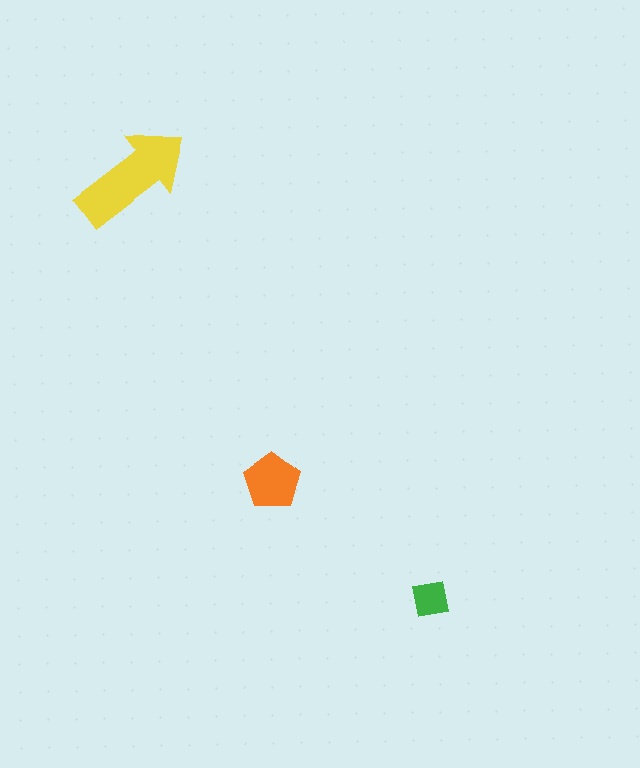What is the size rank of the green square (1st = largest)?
3rd.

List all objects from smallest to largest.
The green square, the orange pentagon, the yellow arrow.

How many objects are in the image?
There are 3 objects in the image.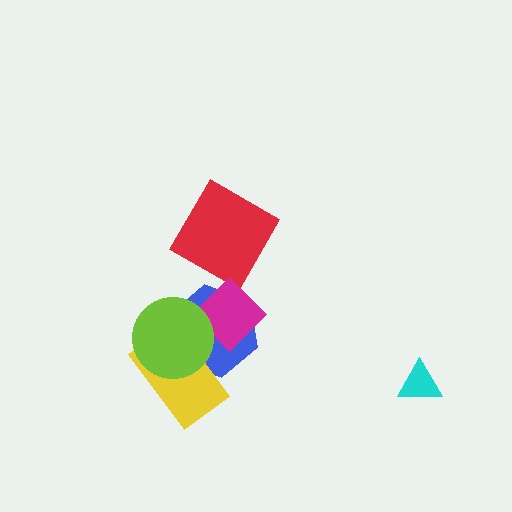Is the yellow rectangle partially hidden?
Yes, it is partially covered by another shape.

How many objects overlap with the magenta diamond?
2 objects overlap with the magenta diamond.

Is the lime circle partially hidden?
No, no other shape covers it.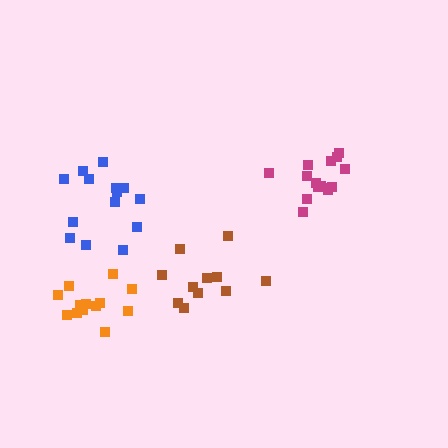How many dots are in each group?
Group 1: 11 dots, Group 2: 13 dots, Group 3: 15 dots, Group 4: 14 dots (53 total).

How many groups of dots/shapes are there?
There are 4 groups.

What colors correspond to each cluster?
The clusters are colored: brown, orange, magenta, blue.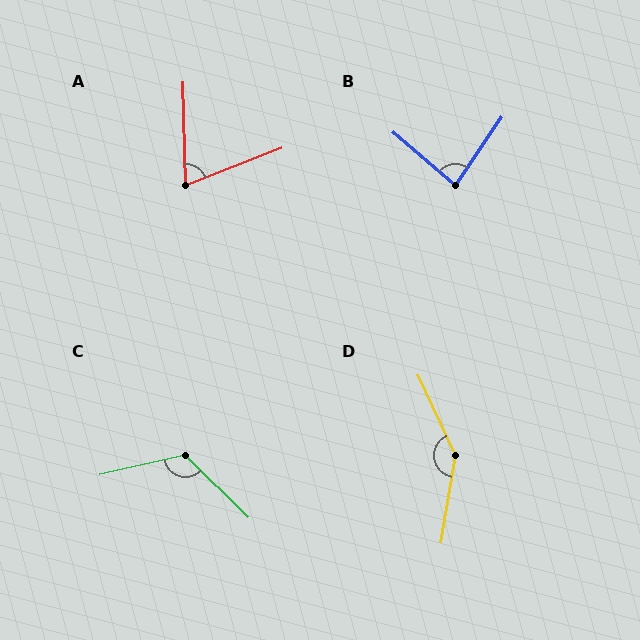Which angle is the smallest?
A, at approximately 70 degrees.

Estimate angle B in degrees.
Approximately 83 degrees.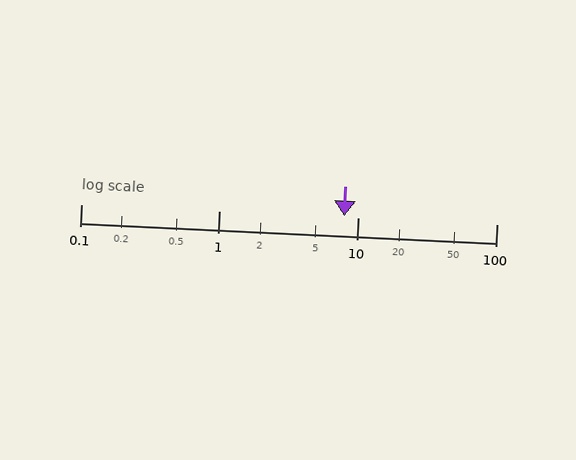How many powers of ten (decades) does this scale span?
The scale spans 3 decades, from 0.1 to 100.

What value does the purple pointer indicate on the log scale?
The pointer indicates approximately 8.